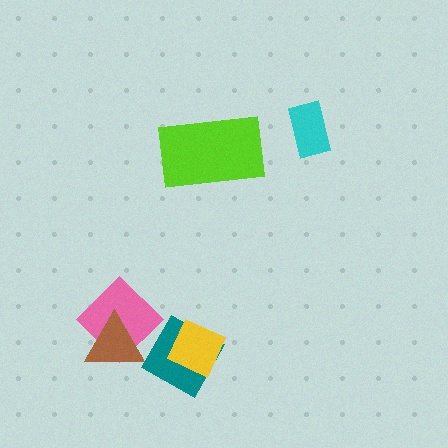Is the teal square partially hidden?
Yes, it is partially covered by another shape.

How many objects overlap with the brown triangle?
1 object overlaps with the brown triangle.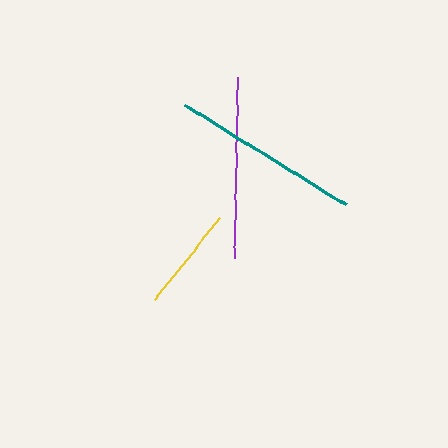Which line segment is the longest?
The teal line is the longest at approximately 189 pixels.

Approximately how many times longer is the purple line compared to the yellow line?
The purple line is approximately 1.7 times the length of the yellow line.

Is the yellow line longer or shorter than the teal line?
The teal line is longer than the yellow line.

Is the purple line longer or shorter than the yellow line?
The purple line is longer than the yellow line.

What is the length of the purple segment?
The purple segment is approximately 181 pixels long.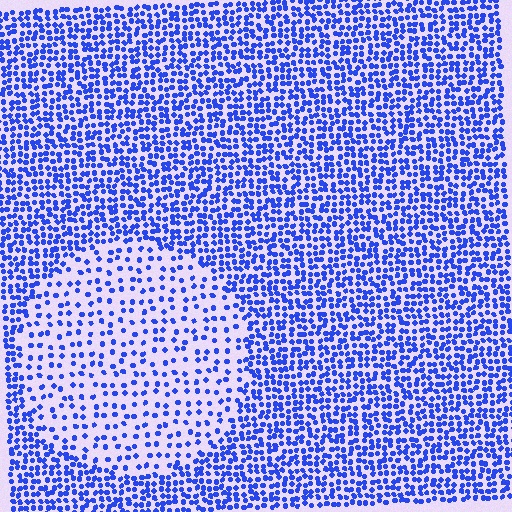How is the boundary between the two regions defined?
The boundary is defined by a change in element density (approximately 2.3x ratio). All elements are the same color, size, and shape.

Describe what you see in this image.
The image contains small blue elements arranged at two different densities. A circle-shaped region is visible where the elements are less densely packed than the surrounding area.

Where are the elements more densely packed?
The elements are more densely packed outside the circle boundary.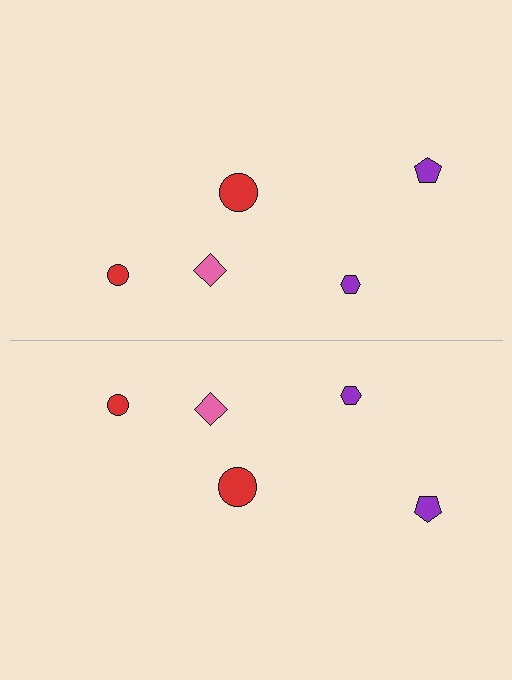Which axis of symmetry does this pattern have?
The pattern has a horizontal axis of symmetry running through the center of the image.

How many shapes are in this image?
There are 10 shapes in this image.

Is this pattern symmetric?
Yes, this pattern has bilateral (reflection) symmetry.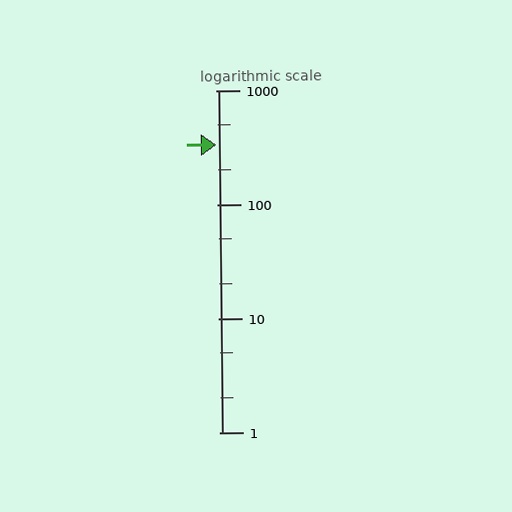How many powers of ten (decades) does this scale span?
The scale spans 3 decades, from 1 to 1000.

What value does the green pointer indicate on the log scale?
The pointer indicates approximately 330.